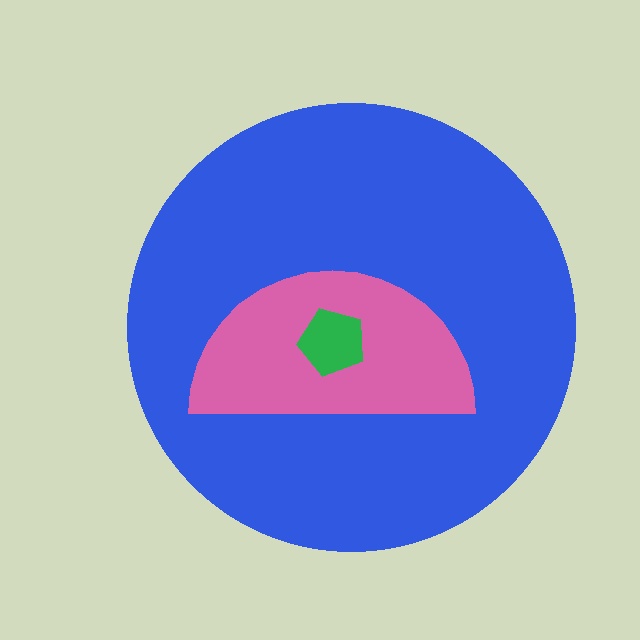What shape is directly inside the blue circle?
The pink semicircle.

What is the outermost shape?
The blue circle.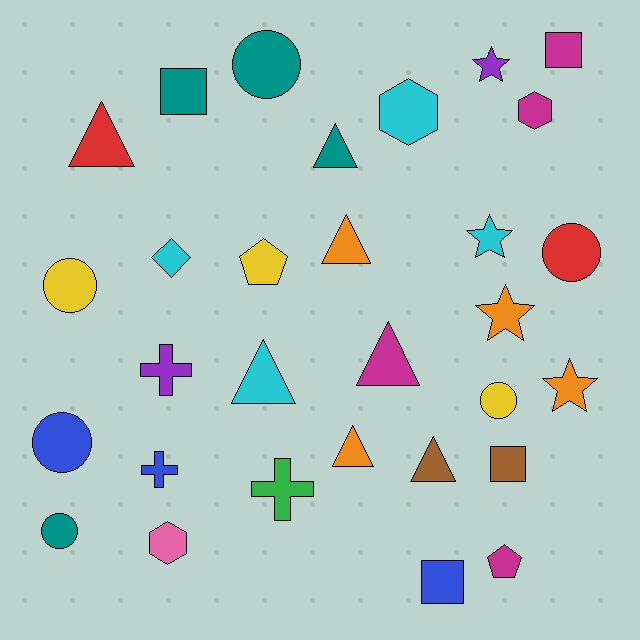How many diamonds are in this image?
There is 1 diamond.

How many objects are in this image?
There are 30 objects.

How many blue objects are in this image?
There are 3 blue objects.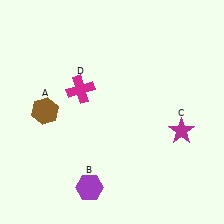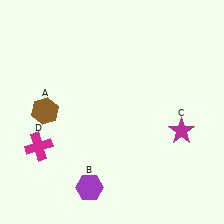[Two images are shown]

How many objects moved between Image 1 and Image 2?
1 object moved between the two images.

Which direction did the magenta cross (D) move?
The magenta cross (D) moved down.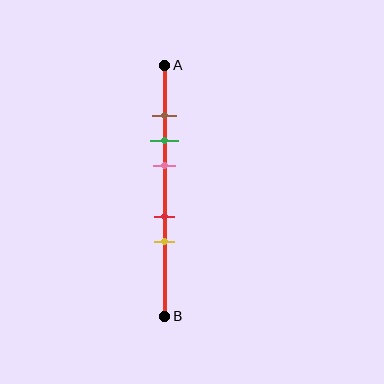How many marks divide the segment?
There are 5 marks dividing the segment.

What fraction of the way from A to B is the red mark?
The red mark is approximately 60% (0.6) of the way from A to B.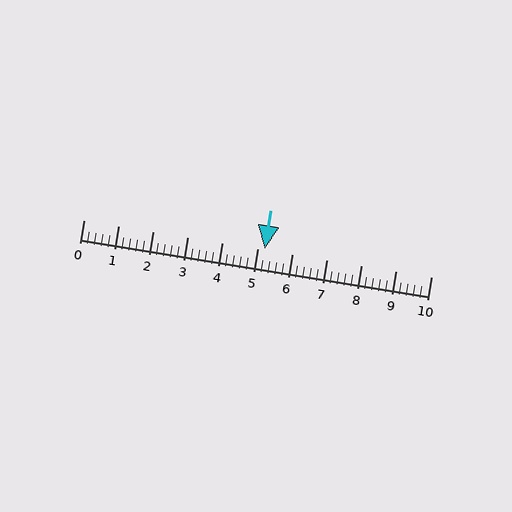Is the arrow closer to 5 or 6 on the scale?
The arrow is closer to 5.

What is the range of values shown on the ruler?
The ruler shows values from 0 to 10.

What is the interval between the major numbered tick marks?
The major tick marks are spaced 1 units apart.